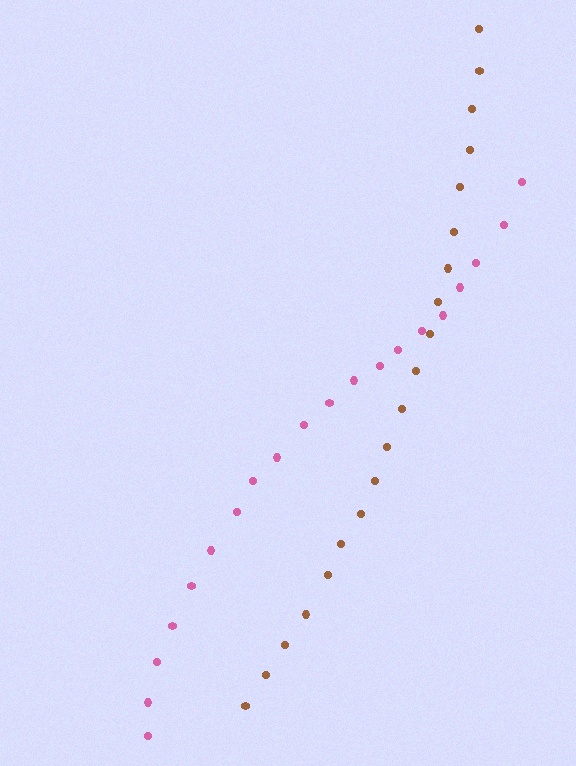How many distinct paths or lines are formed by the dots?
There are 2 distinct paths.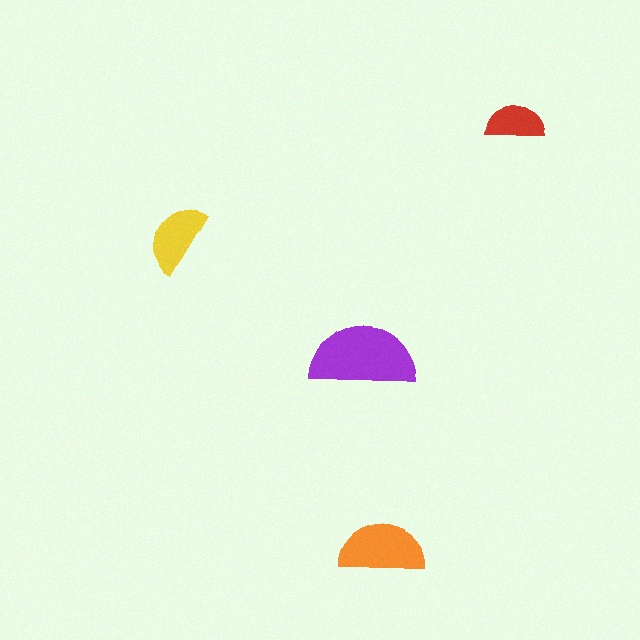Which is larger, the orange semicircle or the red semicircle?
The orange one.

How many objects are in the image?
There are 4 objects in the image.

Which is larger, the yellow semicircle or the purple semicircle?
The purple one.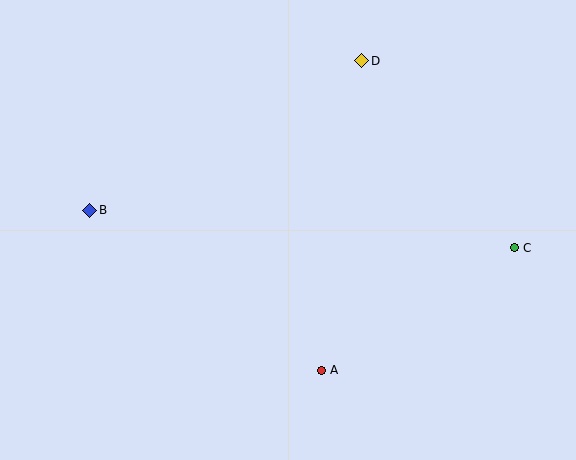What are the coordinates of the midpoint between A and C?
The midpoint between A and C is at (418, 309).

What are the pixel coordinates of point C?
Point C is at (514, 248).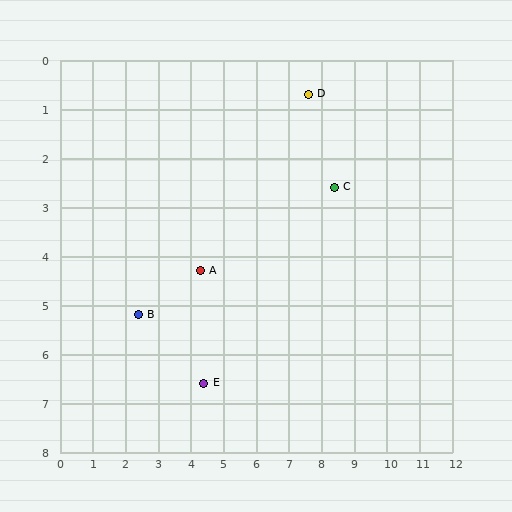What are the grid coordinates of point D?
Point D is at approximately (7.6, 0.7).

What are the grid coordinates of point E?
Point E is at approximately (4.4, 6.6).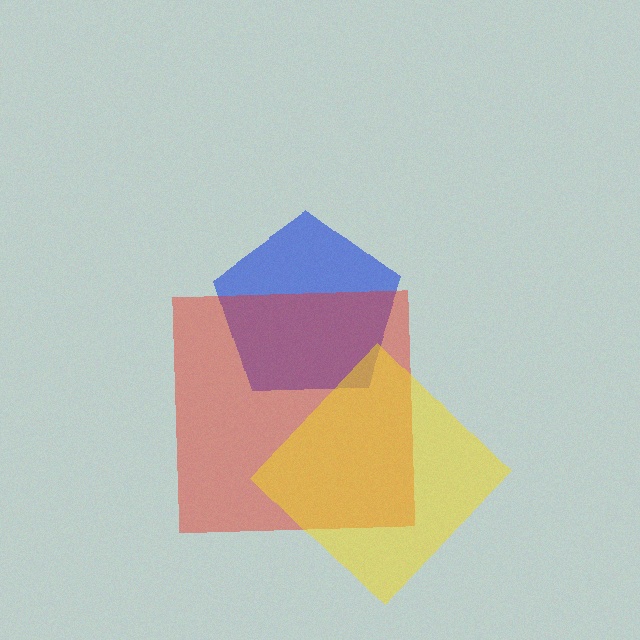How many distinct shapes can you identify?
There are 3 distinct shapes: a blue pentagon, a red square, a yellow diamond.